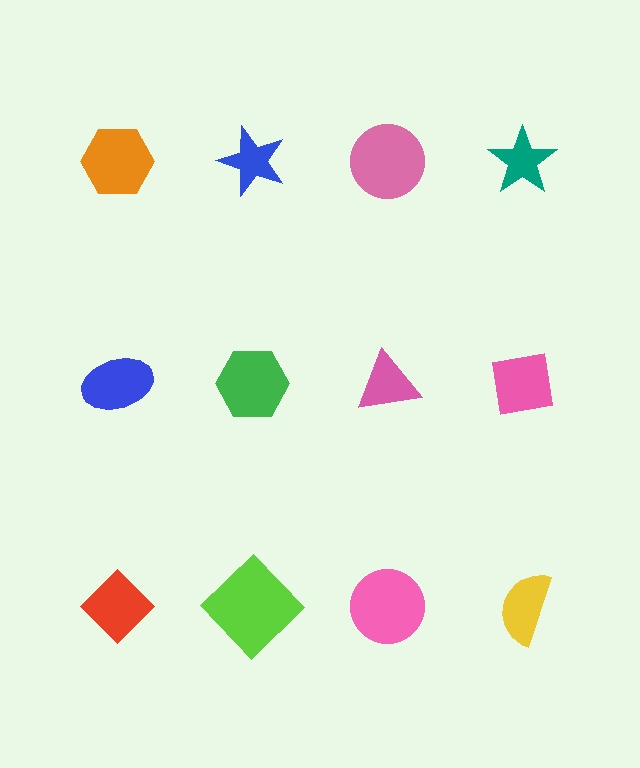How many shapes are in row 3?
4 shapes.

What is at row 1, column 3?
A pink circle.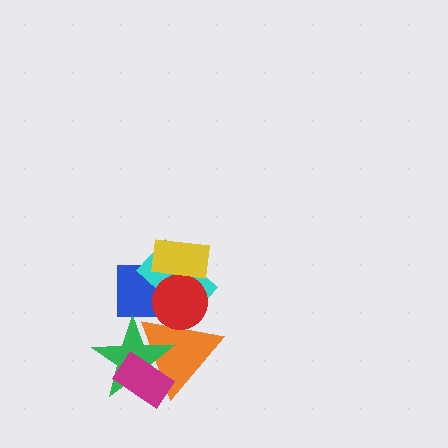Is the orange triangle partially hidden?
Yes, it is partially covered by another shape.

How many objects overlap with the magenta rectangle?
2 objects overlap with the magenta rectangle.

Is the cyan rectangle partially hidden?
Yes, it is partially covered by another shape.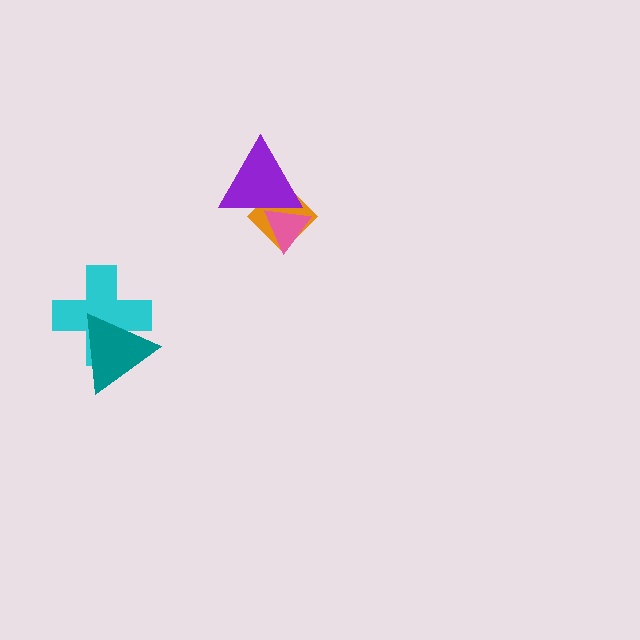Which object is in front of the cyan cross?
The teal triangle is in front of the cyan cross.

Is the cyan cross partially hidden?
Yes, it is partially covered by another shape.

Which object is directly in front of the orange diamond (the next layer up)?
The pink triangle is directly in front of the orange diamond.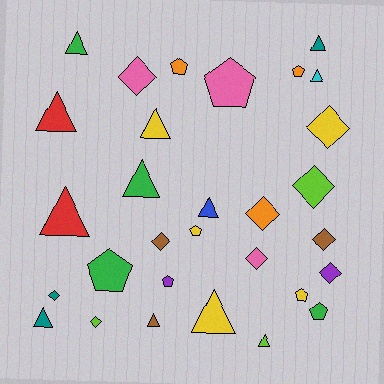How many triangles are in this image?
There are 12 triangles.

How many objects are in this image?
There are 30 objects.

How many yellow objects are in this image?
There are 5 yellow objects.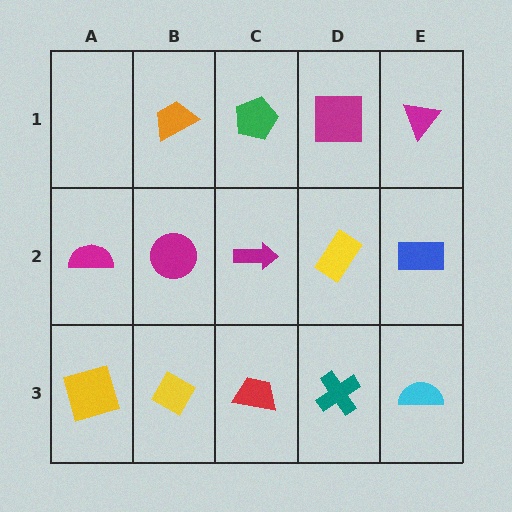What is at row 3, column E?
A cyan semicircle.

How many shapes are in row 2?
5 shapes.